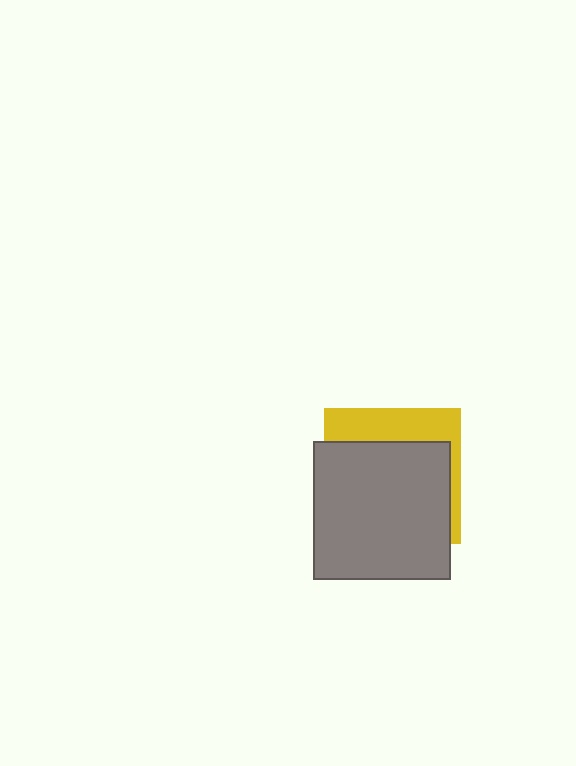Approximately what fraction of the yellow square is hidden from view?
Roughly 70% of the yellow square is hidden behind the gray square.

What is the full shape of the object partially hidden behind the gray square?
The partially hidden object is a yellow square.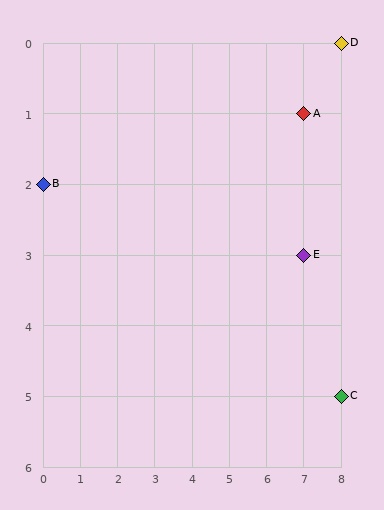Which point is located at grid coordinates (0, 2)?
Point B is at (0, 2).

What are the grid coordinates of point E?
Point E is at grid coordinates (7, 3).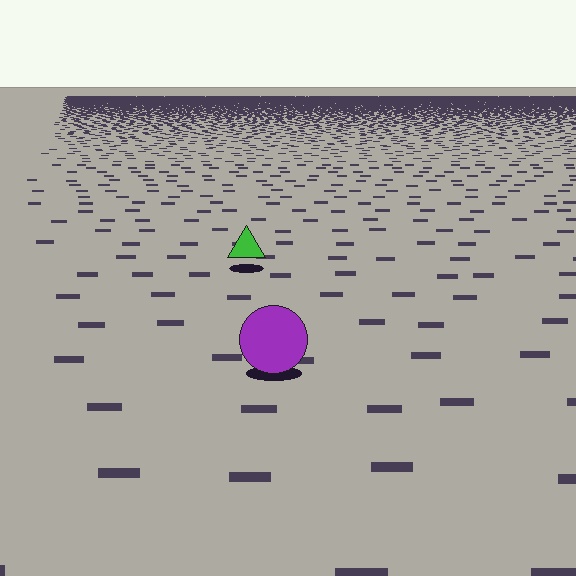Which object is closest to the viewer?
The purple circle is closest. The texture marks near it are larger and more spread out.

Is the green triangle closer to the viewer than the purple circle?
No. The purple circle is closer — you can tell from the texture gradient: the ground texture is coarser near it.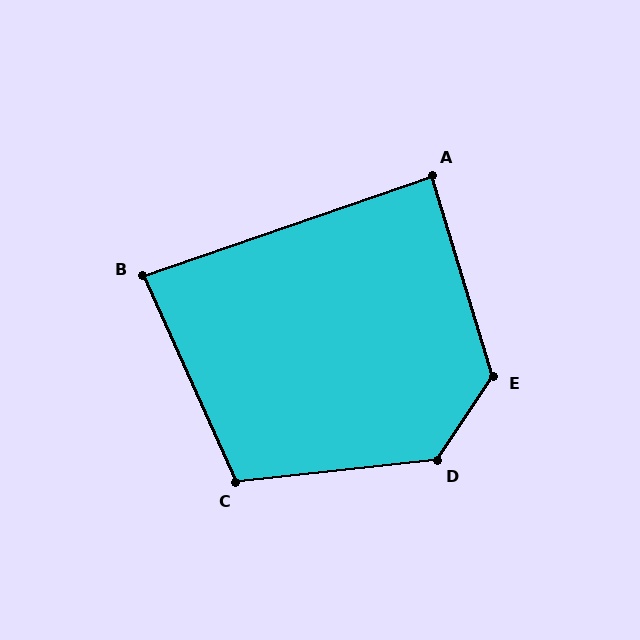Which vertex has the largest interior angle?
D, at approximately 130 degrees.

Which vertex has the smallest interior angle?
B, at approximately 85 degrees.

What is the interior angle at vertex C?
Approximately 108 degrees (obtuse).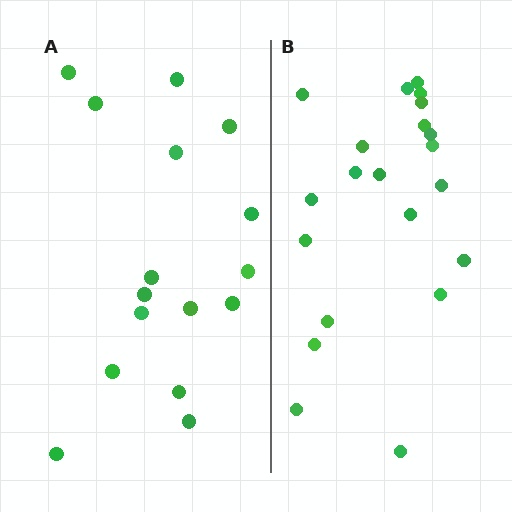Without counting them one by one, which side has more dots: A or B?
Region B (the right region) has more dots.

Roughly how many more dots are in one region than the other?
Region B has about 5 more dots than region A.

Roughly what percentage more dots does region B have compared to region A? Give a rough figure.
About 30% more.